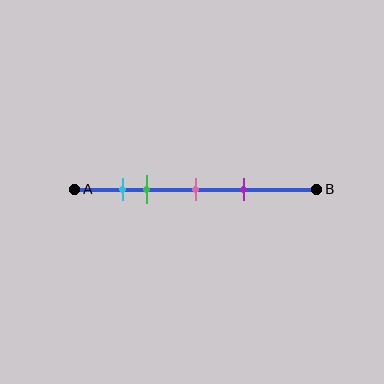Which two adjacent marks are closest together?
The cyan and green marks are the closest adjacent pair.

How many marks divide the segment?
There are 4 marks dividing the segment.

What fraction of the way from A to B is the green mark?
The green mark is approximately 30% (0.3) of the way from A to B.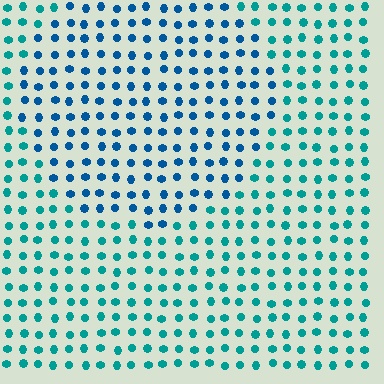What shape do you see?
I see a circle.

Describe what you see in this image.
The image is filled with small teal elements in a uniform arrangement. A circle-shaped region is visible where the elements are tinted to a slightly different hue, forming a subtle color boundary.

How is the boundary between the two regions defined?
The boundary is defined purely by a slight shift in hue (about 30 degrees). Spacing, size, and orientation are identical on both sides.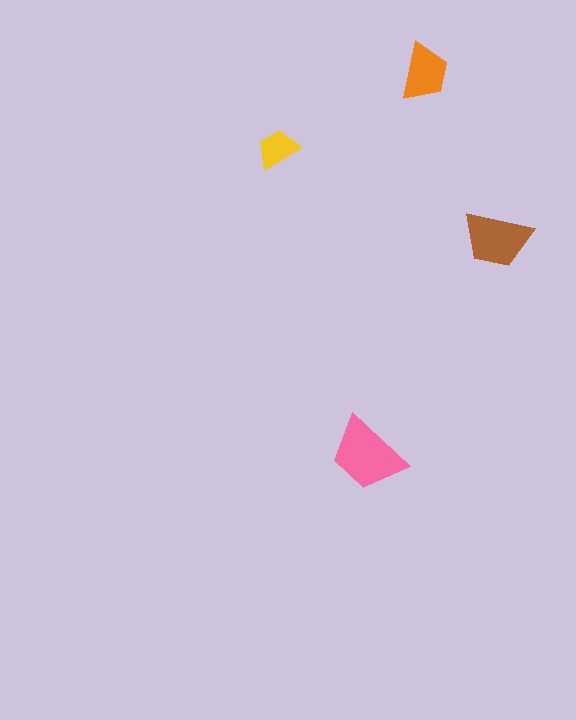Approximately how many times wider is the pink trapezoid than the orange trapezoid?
About 1.5 times wider.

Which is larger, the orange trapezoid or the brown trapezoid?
The brown one.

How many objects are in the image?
There are 4 objects in the image.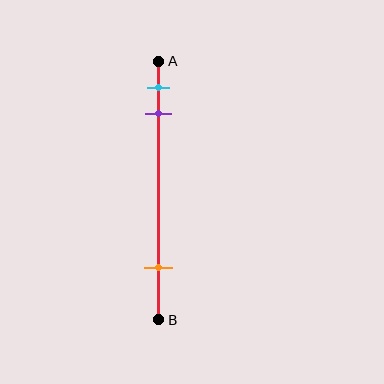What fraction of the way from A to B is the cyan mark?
The cyan mark is approximately 10% (0.1) of the way from A to B.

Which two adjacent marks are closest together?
The cyan and purple marks are the closest adjacent pair.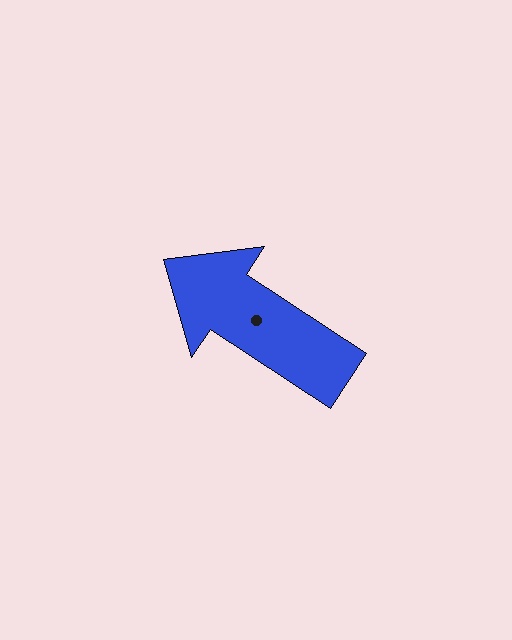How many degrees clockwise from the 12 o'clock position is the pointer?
Approximately 303 degrees.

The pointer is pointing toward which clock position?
Roughly 10 o'clock.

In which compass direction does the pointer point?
Northwest.